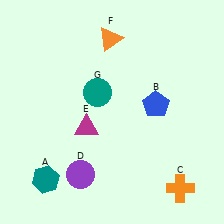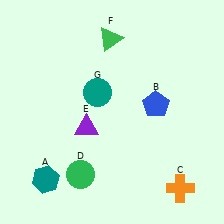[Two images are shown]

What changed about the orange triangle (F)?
In Image 1, F is orange. In Image 2, it changed to green.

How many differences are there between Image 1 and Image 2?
There are 3 differences between the two images.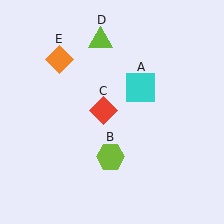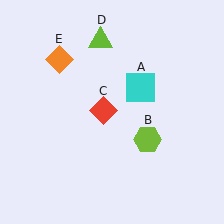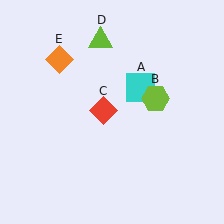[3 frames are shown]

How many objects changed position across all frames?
1 object changed position: lime hexagon (object B).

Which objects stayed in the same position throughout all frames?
Cyan square (object A) and red diamond (object C) and lime triangle (object D) and orange diamond (object E) remained stationary.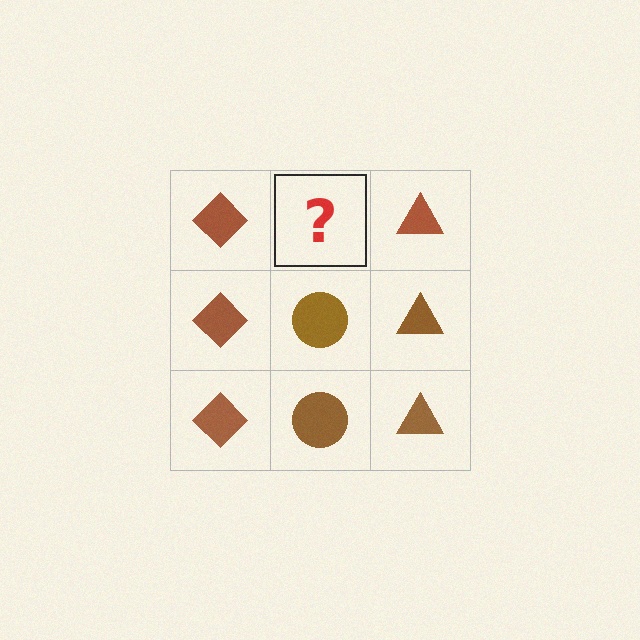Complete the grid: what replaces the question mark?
The question mark should be replaced with a brown circle.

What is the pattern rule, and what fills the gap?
The rule is that each column has a consistent shape. The gap should be filled with a brown circle.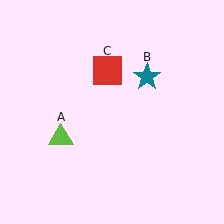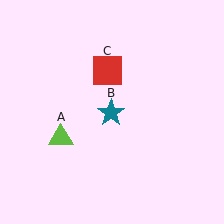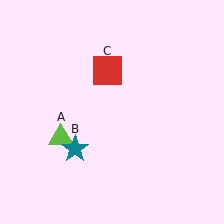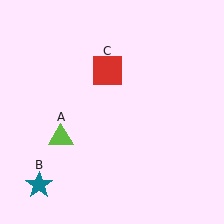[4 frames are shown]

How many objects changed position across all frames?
1 object changed position: teal star (object B).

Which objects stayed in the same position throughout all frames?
Lime triangle (object A) and red square (object C) remained stationary.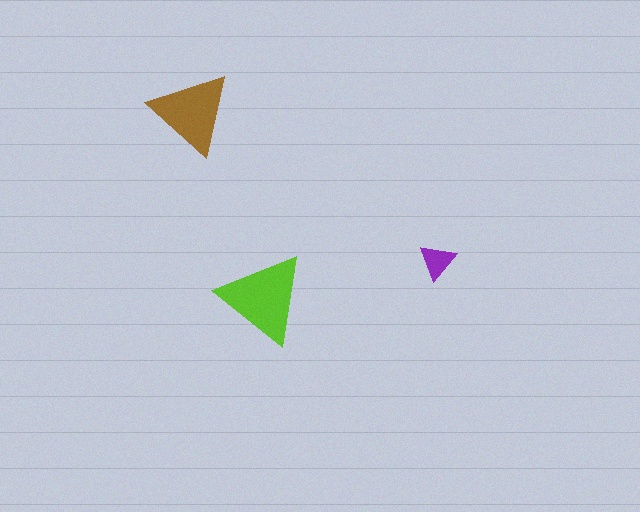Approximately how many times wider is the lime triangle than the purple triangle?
About 2.5 times wider.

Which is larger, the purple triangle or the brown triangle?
The brown one.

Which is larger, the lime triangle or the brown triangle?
The lime one.